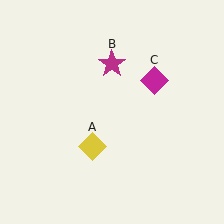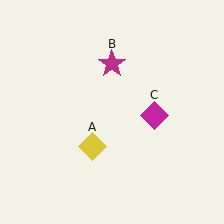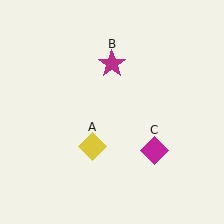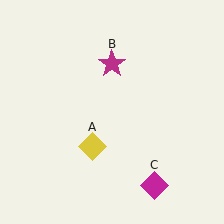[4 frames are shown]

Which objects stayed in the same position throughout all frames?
Yellow diamond (object A) and magenta star (object B) remained stationary.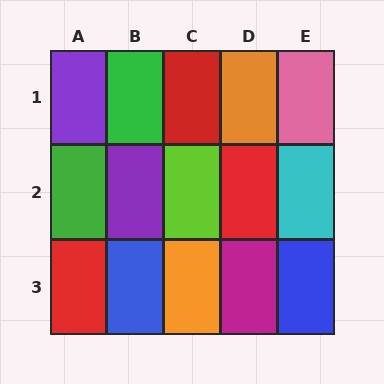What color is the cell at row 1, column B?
Green.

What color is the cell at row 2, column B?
Purple.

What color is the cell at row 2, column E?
Cyan.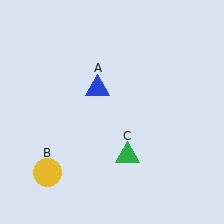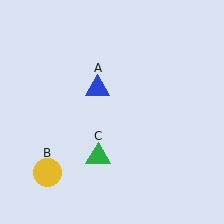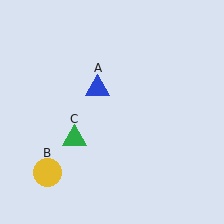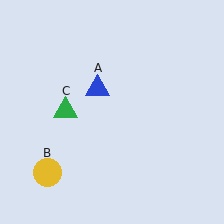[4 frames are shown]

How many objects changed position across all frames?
1 object changed position: green triangle (object C).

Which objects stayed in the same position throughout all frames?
Blue triangle (object A) and yellow circle (object B) remained stationary.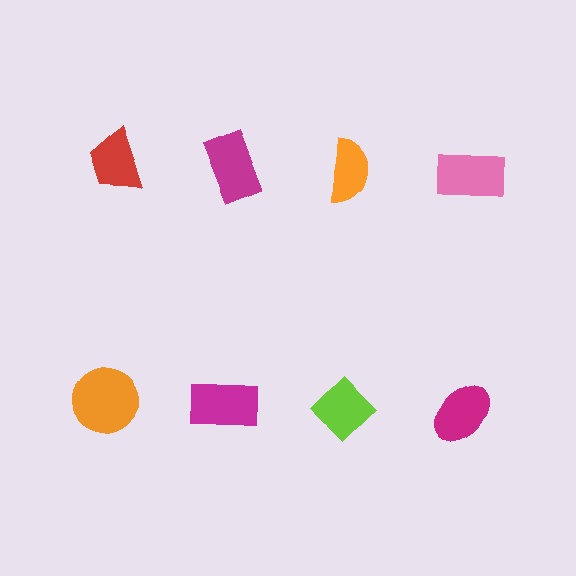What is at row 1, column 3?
An orange semicircle.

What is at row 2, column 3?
A lime diamond.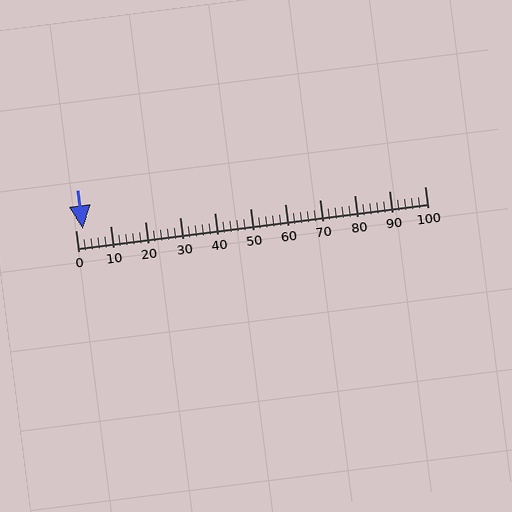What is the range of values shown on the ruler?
The ruler shows values from 0 to 100.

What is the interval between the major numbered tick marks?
The major tick marks are spaced 10 units apart.